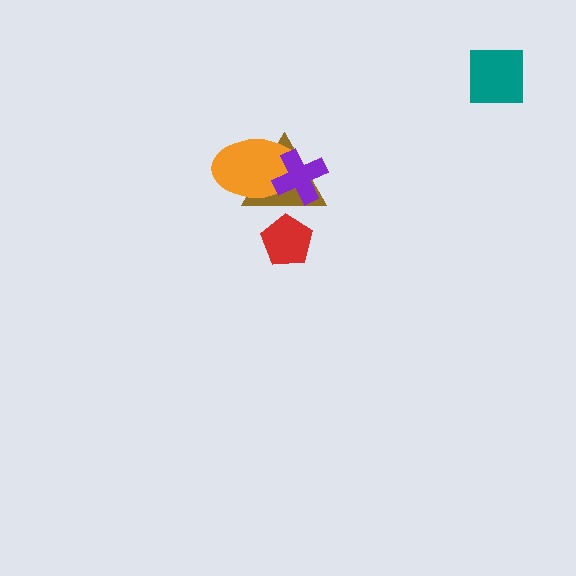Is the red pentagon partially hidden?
No, no other shape covers it.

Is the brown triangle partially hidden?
Yes, it is partially covered by another shape.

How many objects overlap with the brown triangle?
3 objects overlap with the brown triangle.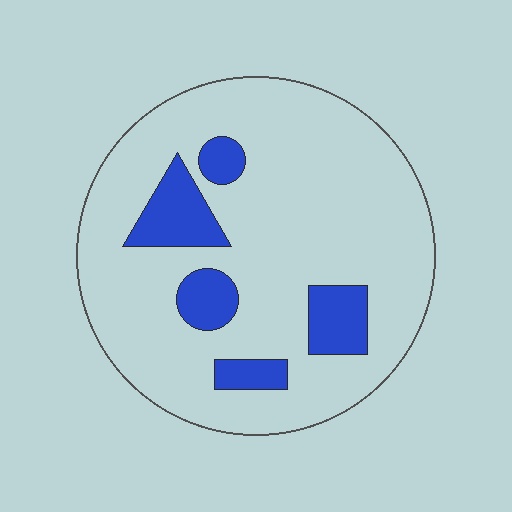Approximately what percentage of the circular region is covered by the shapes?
Approximately 15%.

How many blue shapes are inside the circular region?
5.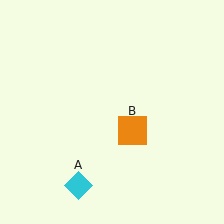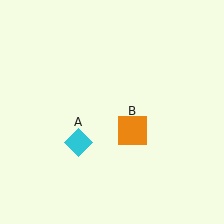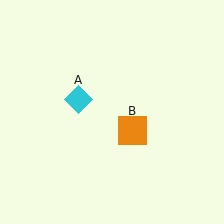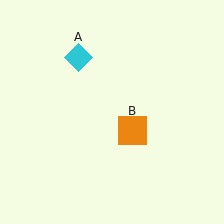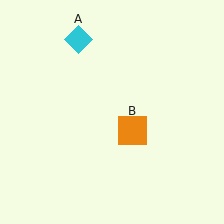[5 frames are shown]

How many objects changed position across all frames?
1 object changed position: cyan diamond (object A).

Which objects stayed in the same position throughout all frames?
Orange square (object B) remained stationary.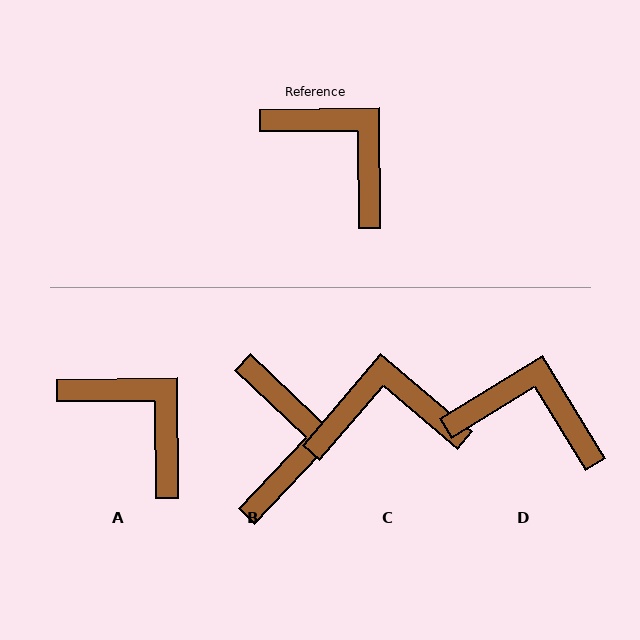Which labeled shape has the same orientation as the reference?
A.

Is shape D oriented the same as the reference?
No, it is off by about 31 degrees.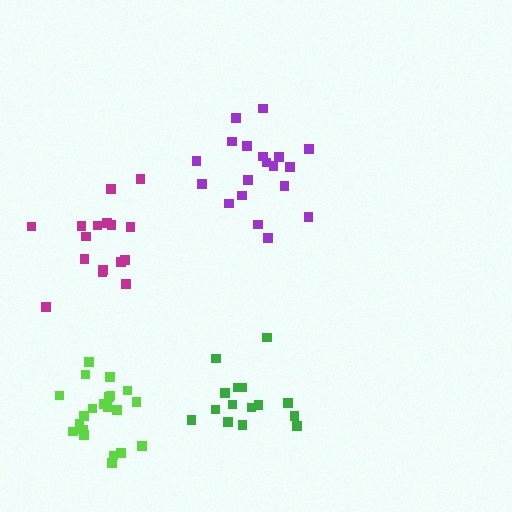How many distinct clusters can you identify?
There are 4 distinct clusters.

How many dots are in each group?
Group 1: 21 dots, Group 2: 16 dots, Group 3: 19 dots, Group 4: 15 dots (71 total).